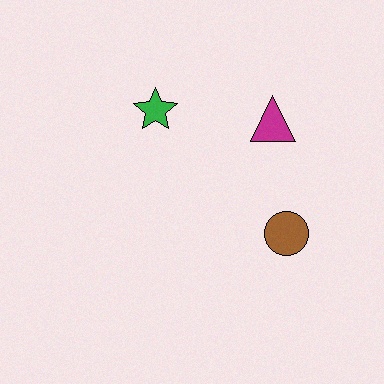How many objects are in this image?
There are 3 objects.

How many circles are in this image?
There is 1 circle.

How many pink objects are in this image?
There are no pink objects.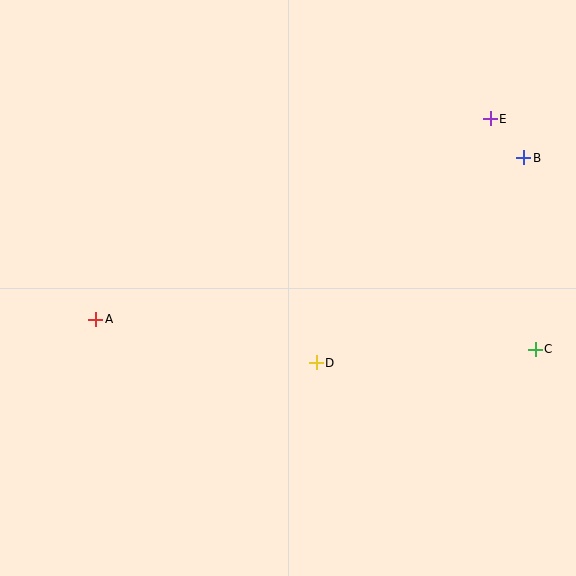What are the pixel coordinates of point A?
Point A is at (96, 319).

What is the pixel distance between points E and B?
The distance between E and B is 51 pixels.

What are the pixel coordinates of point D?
Point D is at (316, 363).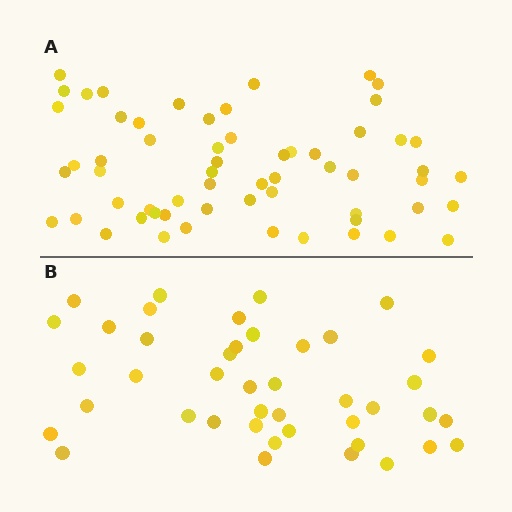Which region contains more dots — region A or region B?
Region A (the top region) has more dots.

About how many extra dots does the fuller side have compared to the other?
Region A has approximately 20 more dots than region B.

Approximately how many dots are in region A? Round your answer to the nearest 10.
About 60 dots.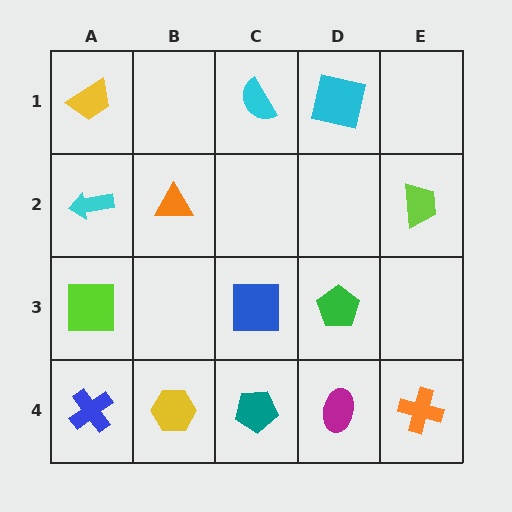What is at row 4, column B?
A yellow hexagon.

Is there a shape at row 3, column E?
No, that cell is empty.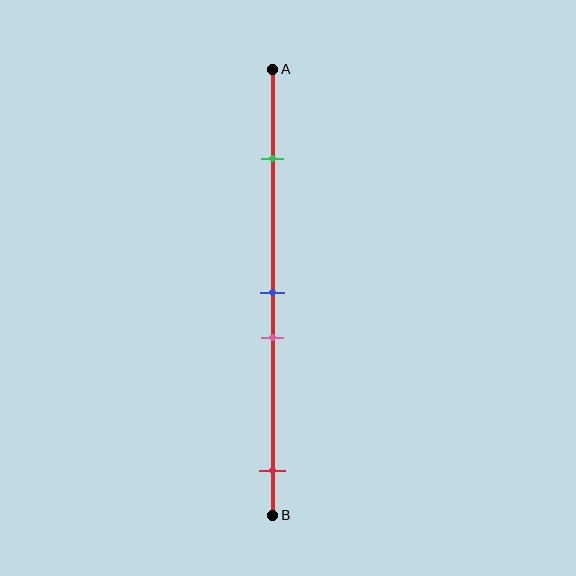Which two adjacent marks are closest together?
The blue and pink marks are the closest adjacent pair.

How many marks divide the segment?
There are 4 marks dividing the segment.